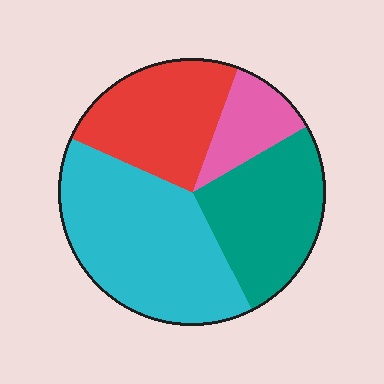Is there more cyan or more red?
Cyan.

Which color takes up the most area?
Cyan, at roughly 40%.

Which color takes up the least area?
Pink, at roughly 10%.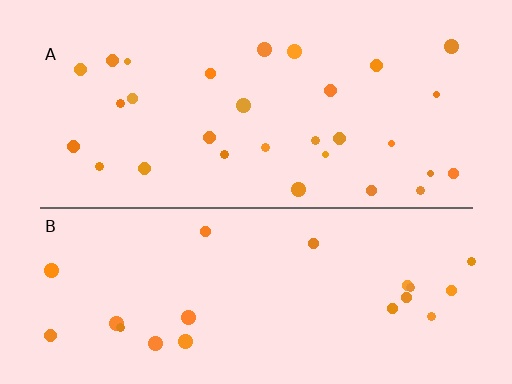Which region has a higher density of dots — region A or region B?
A (the top).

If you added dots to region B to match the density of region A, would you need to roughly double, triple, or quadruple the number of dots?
Approximately double.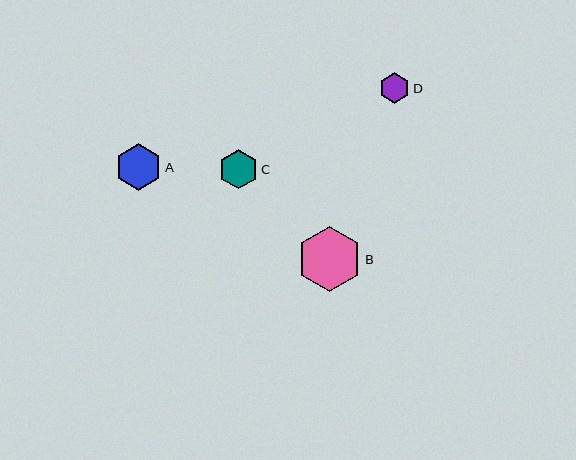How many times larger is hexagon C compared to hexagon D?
Hexagon C is approximately 1.3 times the size of hexagon D.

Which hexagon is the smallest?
Hexagon D is the smallest with a size of approximately 31 pixels.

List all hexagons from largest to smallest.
From largest to smallest: B, A, C, D.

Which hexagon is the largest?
Hexagon B is the largest with a size of approximately 66 pixels.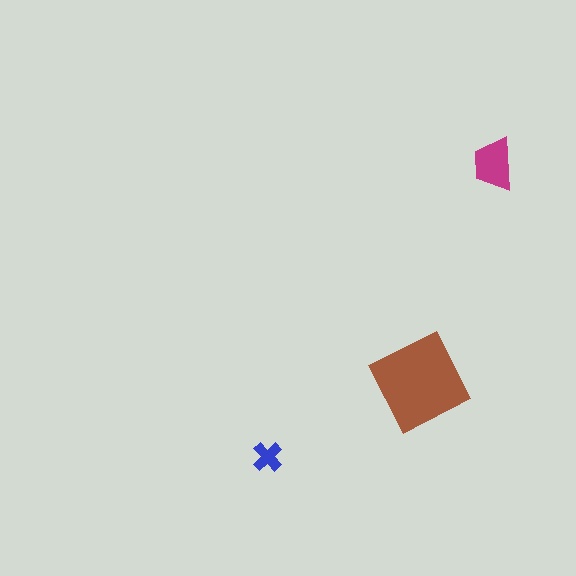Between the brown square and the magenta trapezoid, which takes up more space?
The brown square.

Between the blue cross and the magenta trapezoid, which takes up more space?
The magenta trapezoid.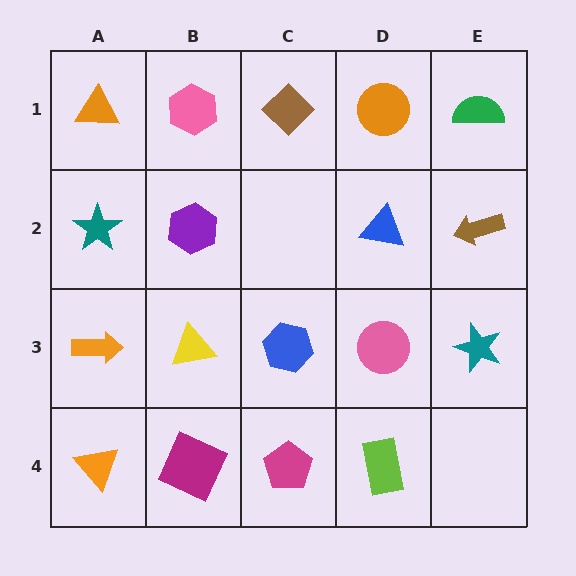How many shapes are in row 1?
5 shapes.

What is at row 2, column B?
A purple hexagon.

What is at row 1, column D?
An orange circle.